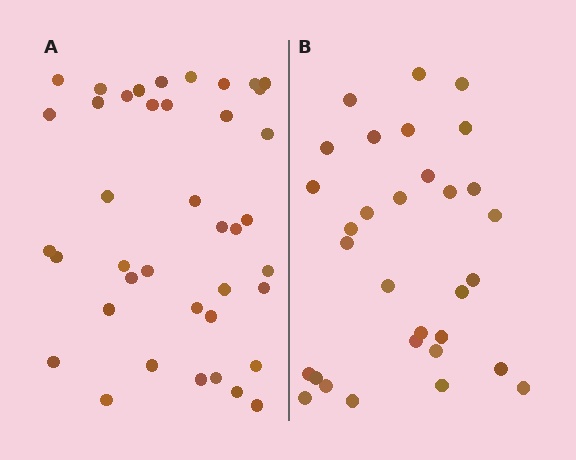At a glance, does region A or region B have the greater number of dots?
Region A (the left region) has more dots.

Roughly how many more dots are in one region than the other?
Region A has roughly 8 or so more dots than region B.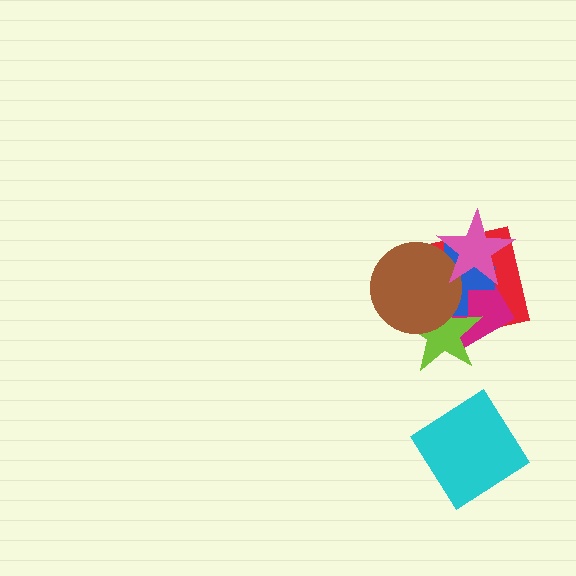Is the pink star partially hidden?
No, no other shape covers it.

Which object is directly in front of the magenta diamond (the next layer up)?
The lime star is directly in front of the magenta diamond.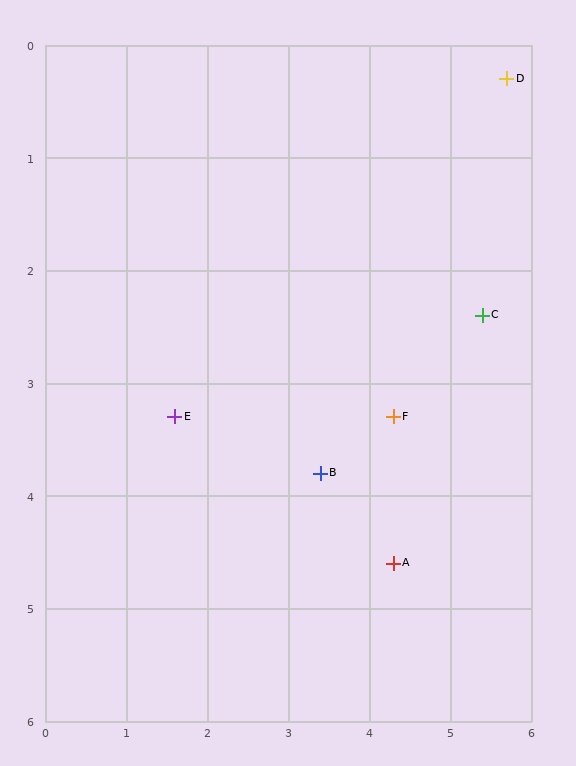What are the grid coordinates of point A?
Point A is at approximately (4.3, 4.6).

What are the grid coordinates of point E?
Point E is at approximately (1.6, 3.3).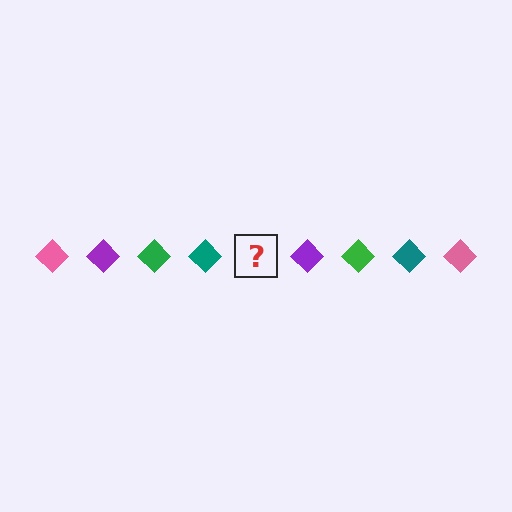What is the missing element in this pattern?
The missing element is a pink diamond.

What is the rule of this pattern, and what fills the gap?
The rule is that the pattern cycles through pink, purple, green, teal diamonds. The gap should be filled with a pink diamond.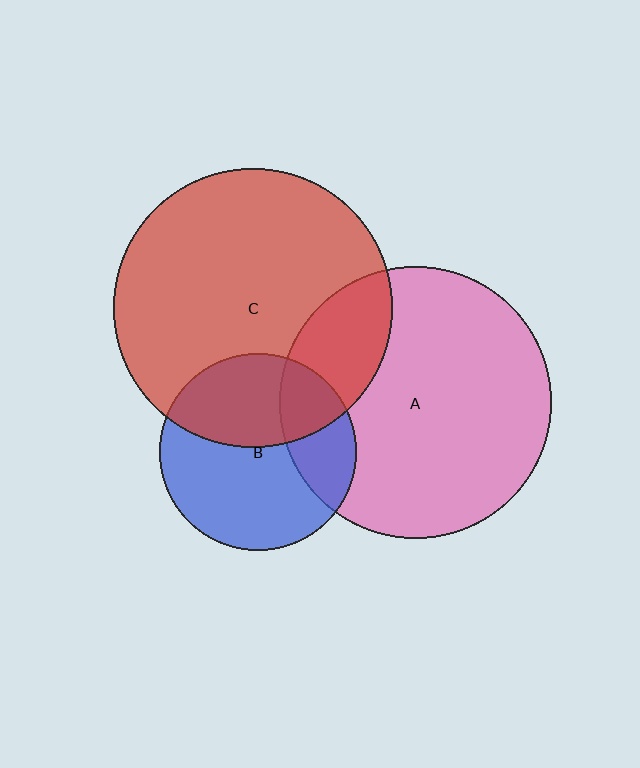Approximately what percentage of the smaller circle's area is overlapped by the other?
Approximately 25%.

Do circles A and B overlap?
Yes.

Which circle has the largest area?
Circle C (red).